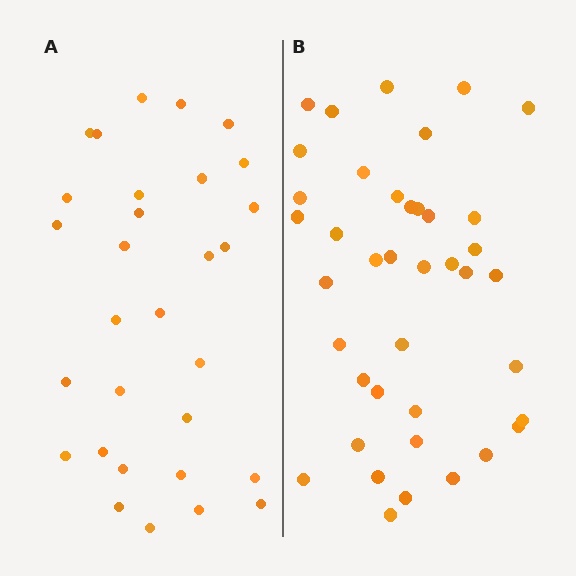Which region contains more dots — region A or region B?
Region B (the right region) has more dots.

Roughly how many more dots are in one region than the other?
Region B has roughly 10 or so more dots than region A.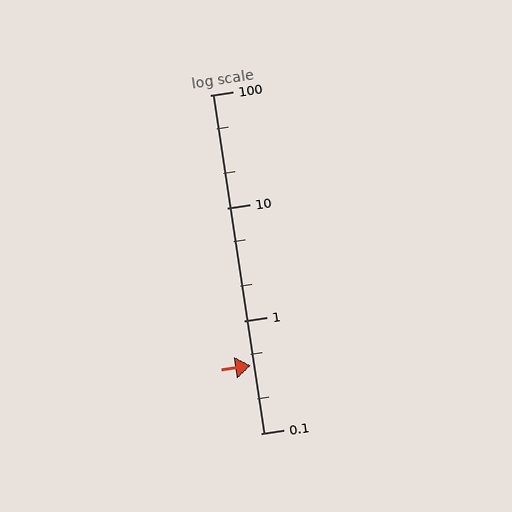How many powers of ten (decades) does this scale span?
The scale spans 3 decades, from 0.1 to 100.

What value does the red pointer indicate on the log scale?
The pointer indicates approximately 0.4.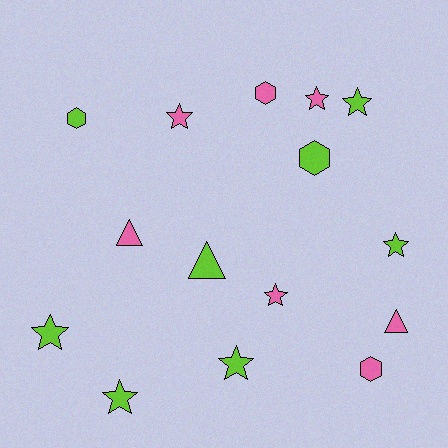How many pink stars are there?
There are 3 pink stars.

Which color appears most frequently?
Lime, with 8 objects.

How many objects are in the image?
There are 15 objects.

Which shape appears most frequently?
Star, with 8 objects.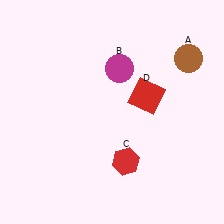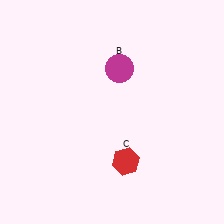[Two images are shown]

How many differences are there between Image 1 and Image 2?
There are 2 differences between the two images.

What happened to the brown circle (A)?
The brown circle (A) was removed in Image 2. It was in the top-right area of Image 1.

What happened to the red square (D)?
The red square (D) was removed in Image 2. It was in the top-right area of Image 1.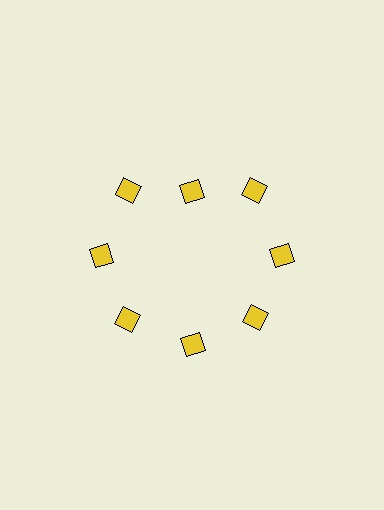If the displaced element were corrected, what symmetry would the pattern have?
It would have 8-fold rotational symmetry — the pattern would map onto itself every 45 degrees.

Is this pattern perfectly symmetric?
No. The 8 yellow diamonds are arranged in a ring, but one element near the 12 o'clock position is pulled inward toward the center, breaking the 8-fold rotational symmetry.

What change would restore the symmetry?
The symmetry would be restored by moving it outward, back onto the ring so that all 8 diamonds sit at equal angles and equal distance from the center.